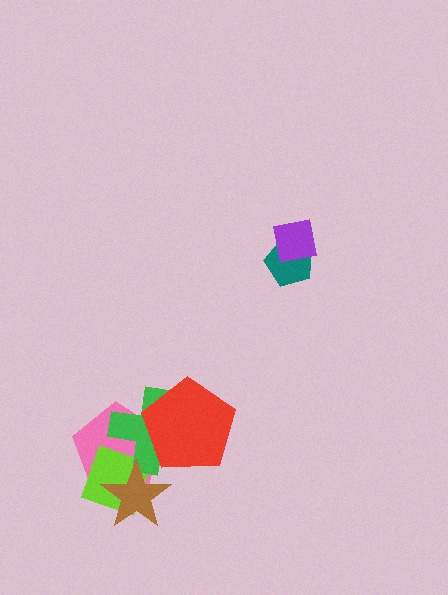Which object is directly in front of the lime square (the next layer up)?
The green cross is directly in front of the lime square.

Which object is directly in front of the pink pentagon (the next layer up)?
The lime square is directly in front of the pink pentagon.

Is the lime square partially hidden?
Yes, it is partially covered by another shape.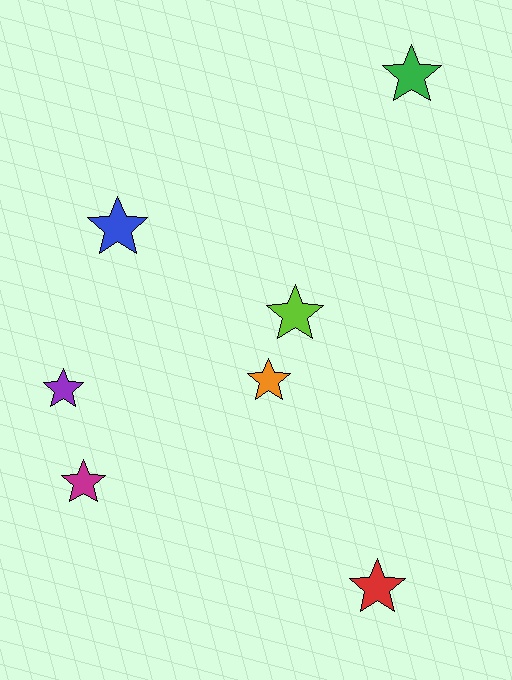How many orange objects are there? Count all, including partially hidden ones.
There is 1 orange object.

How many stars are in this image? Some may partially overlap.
There are 7 stars.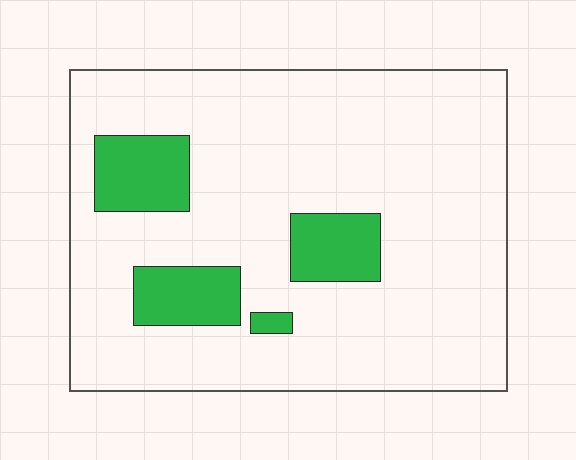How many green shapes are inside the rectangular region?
4.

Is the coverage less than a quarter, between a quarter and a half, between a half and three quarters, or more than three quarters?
Less than a quarter.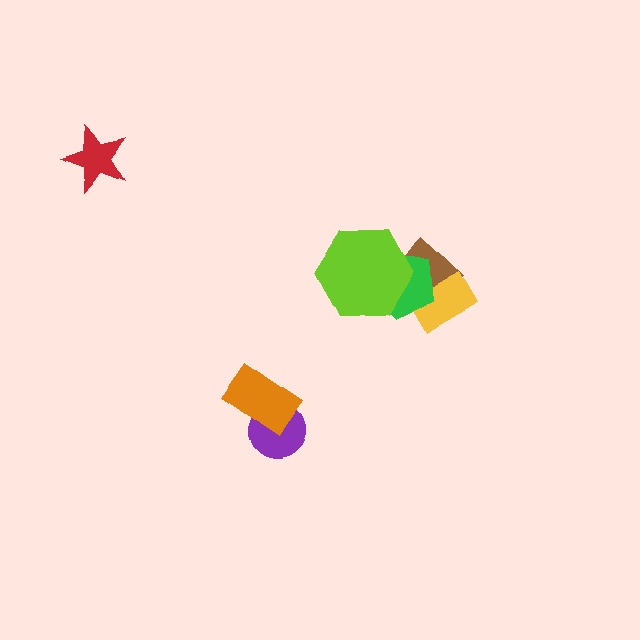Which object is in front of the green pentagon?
The lime hexagon is in front of the green pentagon.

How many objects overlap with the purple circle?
1 object overlaps with the purple circle.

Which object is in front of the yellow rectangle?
The green pentagon is in front of the yellow rectangle.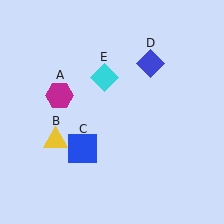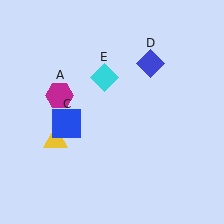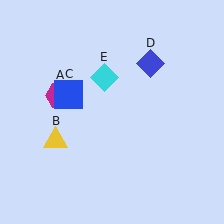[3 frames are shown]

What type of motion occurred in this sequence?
The blue square (object C) rotated clockwise around the center of the scene.